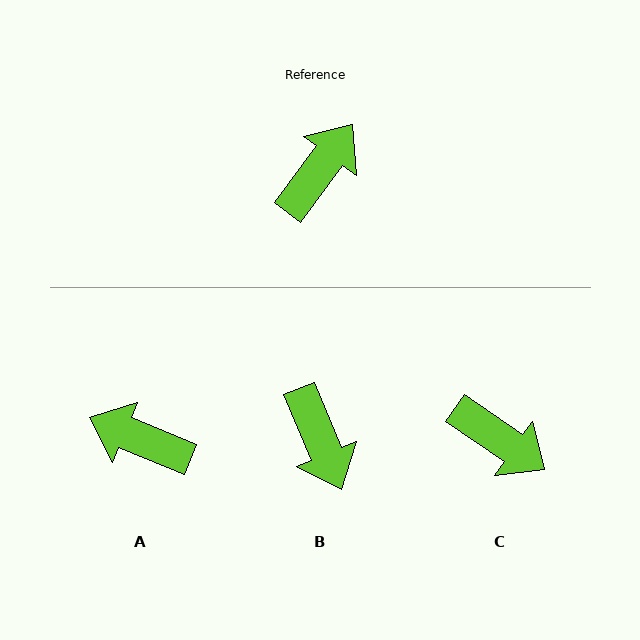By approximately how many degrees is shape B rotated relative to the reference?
Approximately 121 degrees clockwise.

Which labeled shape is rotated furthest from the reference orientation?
B, about 121 degrees away.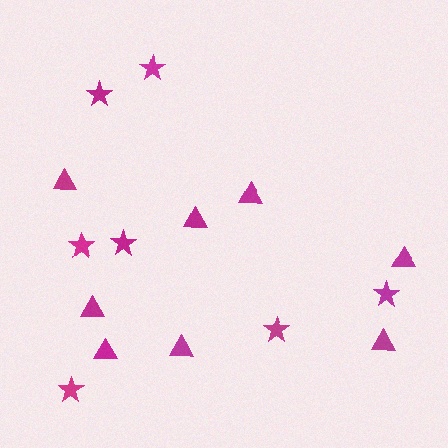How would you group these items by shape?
There are 2 groups: one group of stars (7) and one group of triangles (8).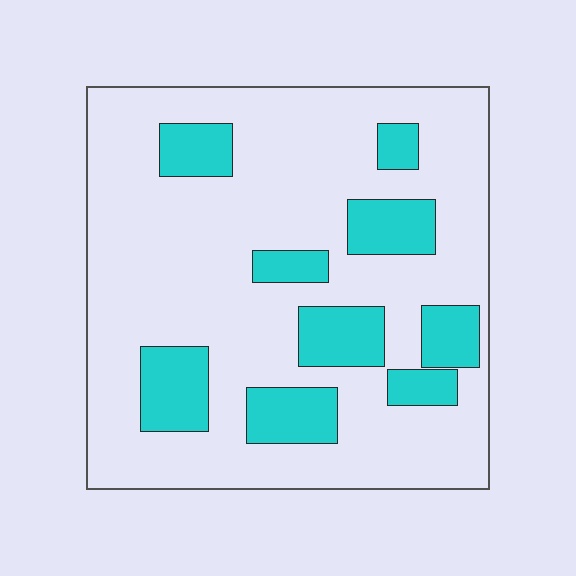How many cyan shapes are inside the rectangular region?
9.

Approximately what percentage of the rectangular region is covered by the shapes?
Approximately 20%.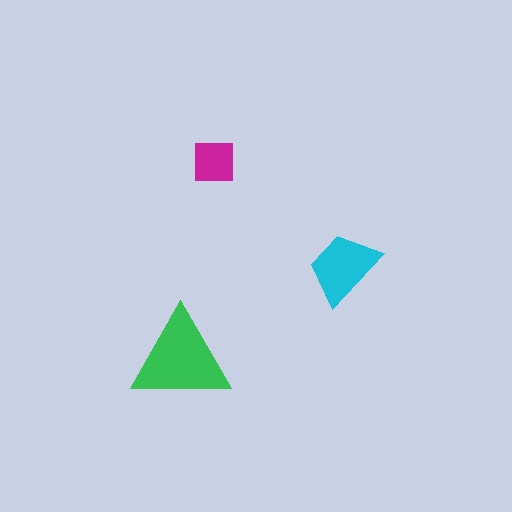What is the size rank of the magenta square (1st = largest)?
3rd.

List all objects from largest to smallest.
The green triangle, the cyan trapezoid, the magenta square.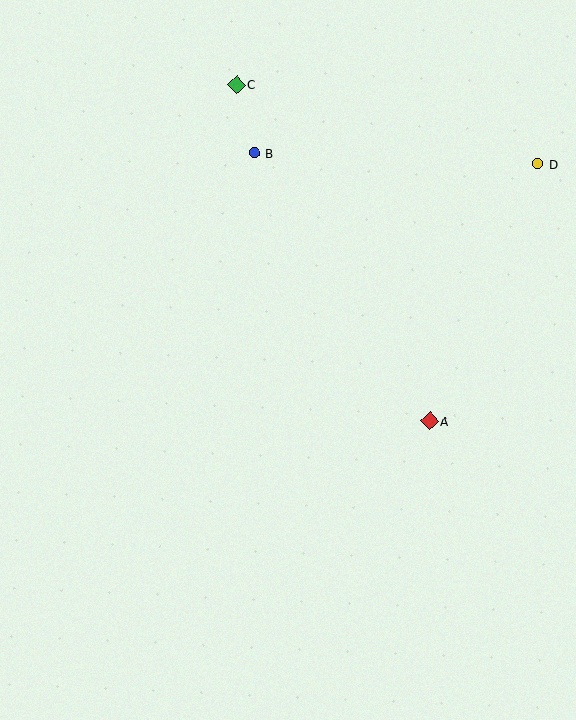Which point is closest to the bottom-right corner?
Point A is closest to the bottom-right corner.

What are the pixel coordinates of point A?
Point A is at (430, 421).